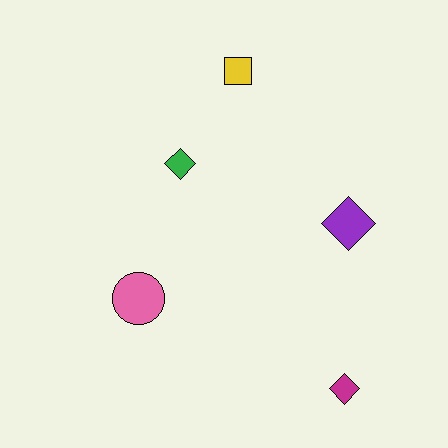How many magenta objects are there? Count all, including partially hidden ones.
There is 1 magenta object.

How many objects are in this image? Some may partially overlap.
There are 5 objects.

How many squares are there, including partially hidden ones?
There is 1 square.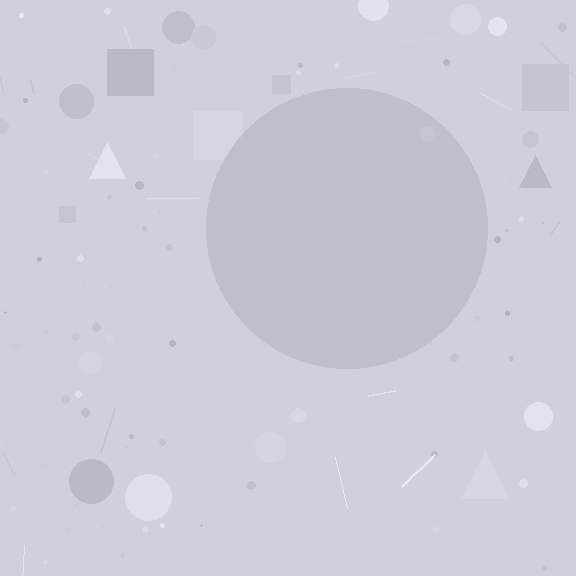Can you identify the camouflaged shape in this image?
The camouflaged shape is a circle.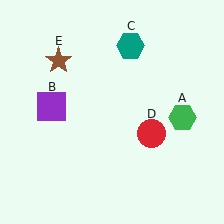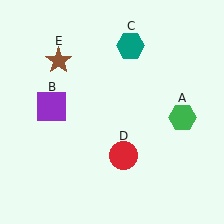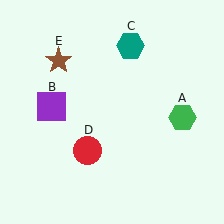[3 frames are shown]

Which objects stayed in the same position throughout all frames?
Green hexagon (object A) and purple square (object B) and teal hexagon (object C) and brown star (object E) remained stationary.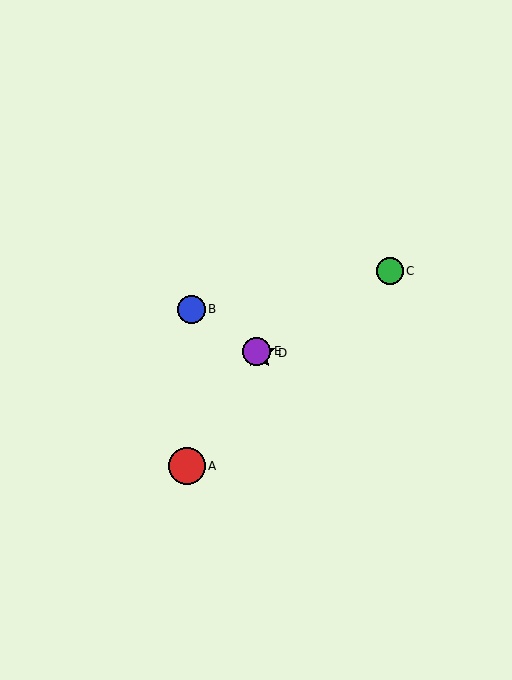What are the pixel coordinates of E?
Object E is at (256, 351).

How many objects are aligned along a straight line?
3 objects (B, D, E) are aligned along a straight line.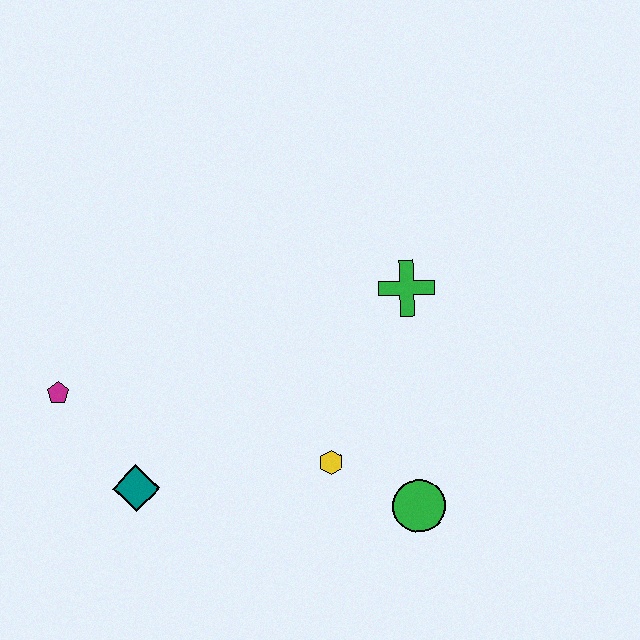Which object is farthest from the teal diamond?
The green cross is farthest from the teal diamond.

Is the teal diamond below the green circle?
No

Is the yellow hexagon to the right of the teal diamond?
Yes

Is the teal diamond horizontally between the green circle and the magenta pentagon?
Yes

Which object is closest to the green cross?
The yellow hexagon is closest to the green cross.